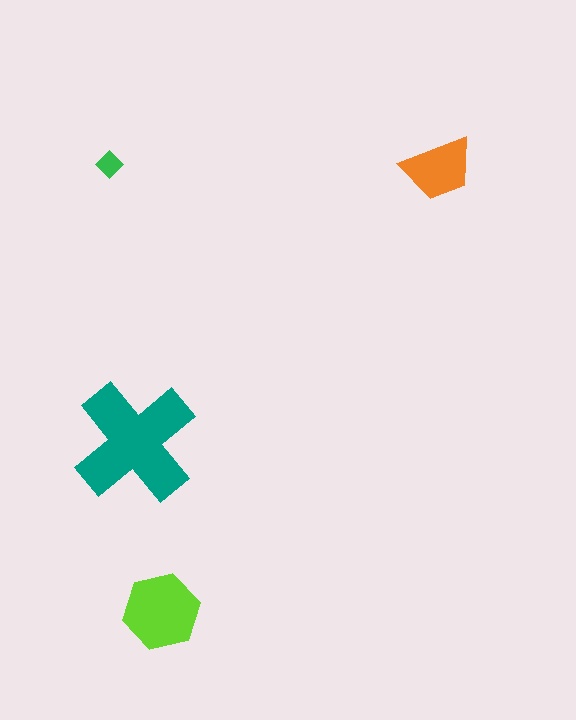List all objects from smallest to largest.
The green diamond, the orange trapezoid, the lime hexagon, the teal cross.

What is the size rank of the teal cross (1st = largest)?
1st.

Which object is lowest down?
The lime hexagon is bottommost.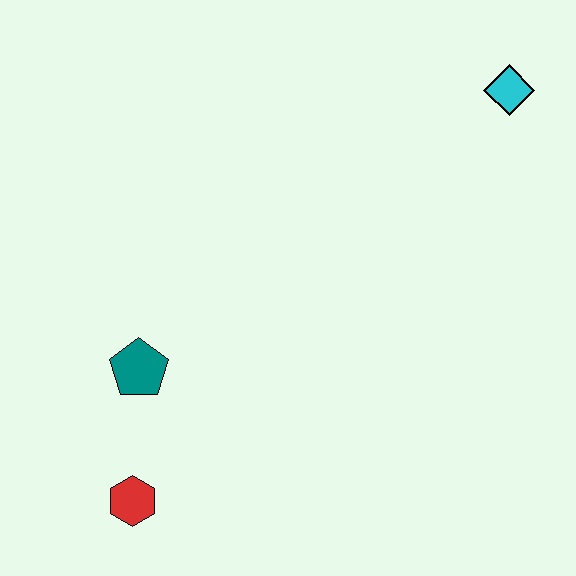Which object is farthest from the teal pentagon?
The cyan diamond is farthest from the teal pentagon.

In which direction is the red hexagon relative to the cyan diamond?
The red hexagon is below the cyan diamond.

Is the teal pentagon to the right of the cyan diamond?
No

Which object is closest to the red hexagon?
The teal pentagon is closest to the red hexagon.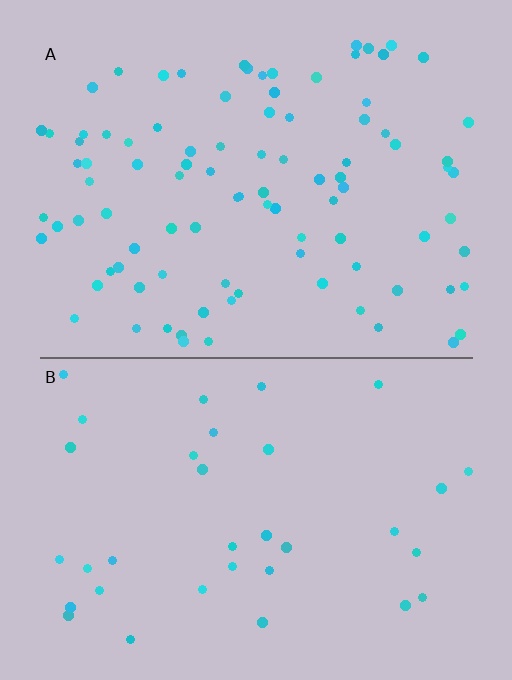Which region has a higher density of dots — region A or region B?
A (the top).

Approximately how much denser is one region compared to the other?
Approximately 2.7× — region A over region B.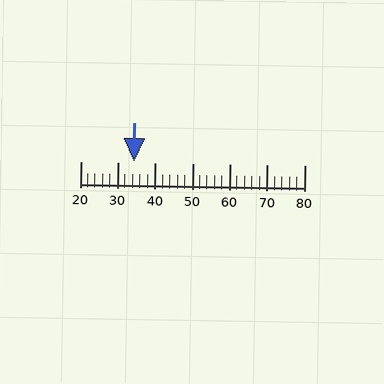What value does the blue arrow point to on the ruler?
The blue arrow points to approximately 34.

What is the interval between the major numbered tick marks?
The major tick marks are spaced 10 units apart.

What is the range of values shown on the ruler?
The ruler shows values from 20 to 80.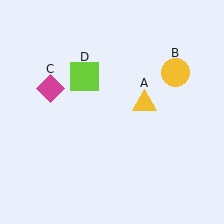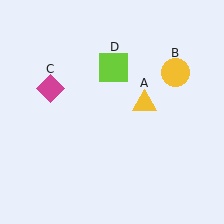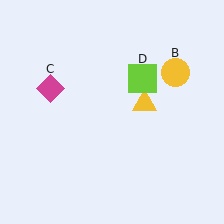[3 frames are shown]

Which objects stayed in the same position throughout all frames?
Yellow triangle (object A) and yellow circle (object B) and magenta diamond (object C) remained stationary.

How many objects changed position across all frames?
1 object changed position: lime square (object D).